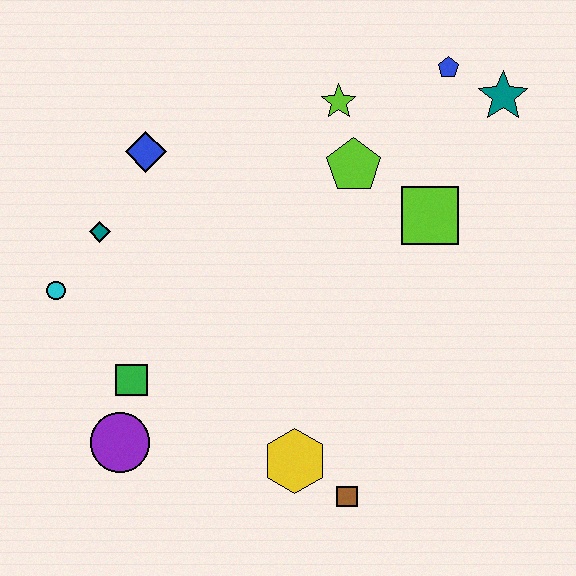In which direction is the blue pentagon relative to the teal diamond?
The blue pentagon is to the right of the teal diamond.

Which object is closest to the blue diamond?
The teal diamond is closest to the blue diamond.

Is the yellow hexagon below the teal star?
Yes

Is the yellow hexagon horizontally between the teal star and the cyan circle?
Yes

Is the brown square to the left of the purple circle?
No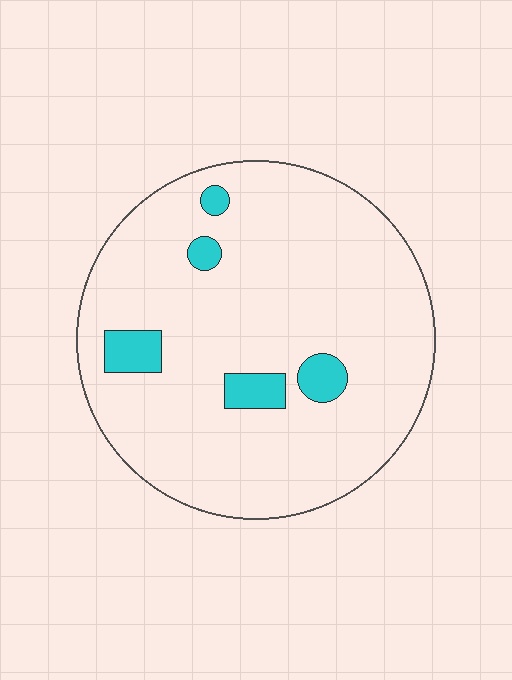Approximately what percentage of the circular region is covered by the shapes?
Approximately 10%.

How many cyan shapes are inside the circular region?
5.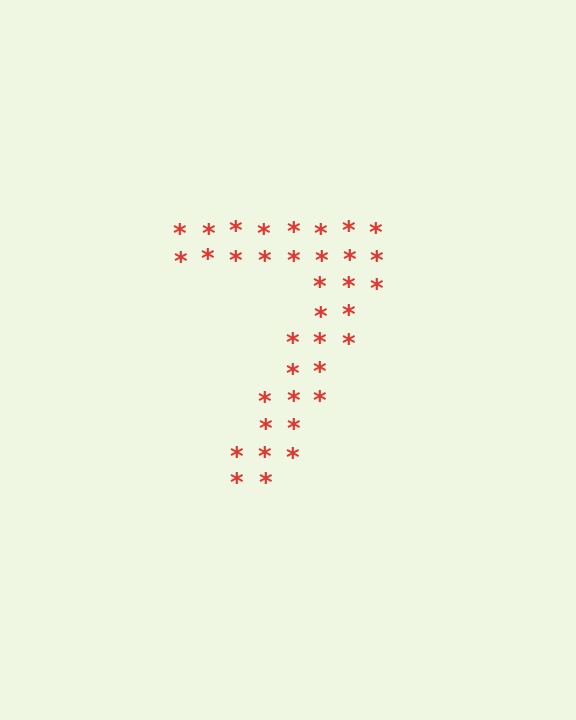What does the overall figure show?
The overall figure shows the digit 7.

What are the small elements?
The small elements are asterisks.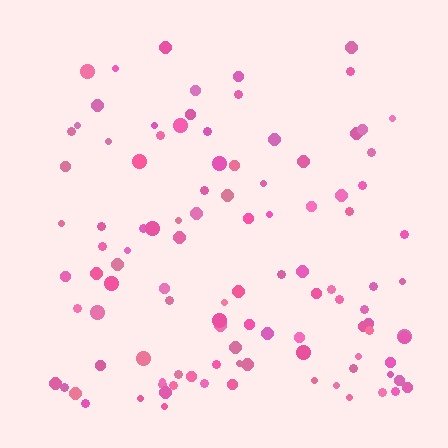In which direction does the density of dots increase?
From top to bottom, with the bottom side densest.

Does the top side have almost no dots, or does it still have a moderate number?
Still a moderate number, just noticeably fewer than the bottom.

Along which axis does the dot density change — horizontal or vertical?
Vertical.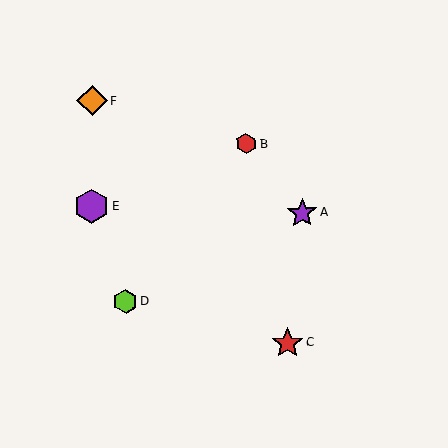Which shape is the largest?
The purple hexagon (labeled E) is the largest.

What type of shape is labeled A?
Shape A is a purple star.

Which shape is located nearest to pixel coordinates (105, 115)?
The orange diamond (labeled F) at (92, 100) is nearest to that location.